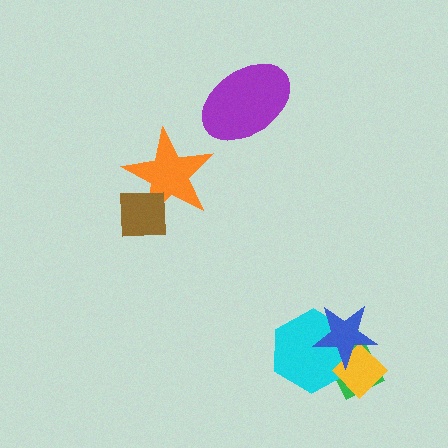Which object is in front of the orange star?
The brown square is in front of the orange star.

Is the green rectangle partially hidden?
Yes, it is partially covered by another shape.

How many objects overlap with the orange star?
1 object overlaps with the orange star.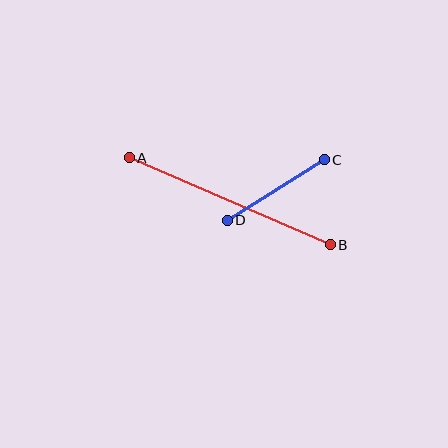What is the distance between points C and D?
The distance is approximately 114 pixels.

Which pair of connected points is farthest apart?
Points A and B are farthest apart.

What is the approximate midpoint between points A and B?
The midpoint is at approximately (230, 201) pixels.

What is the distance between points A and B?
The distance is approximately 219 pixels.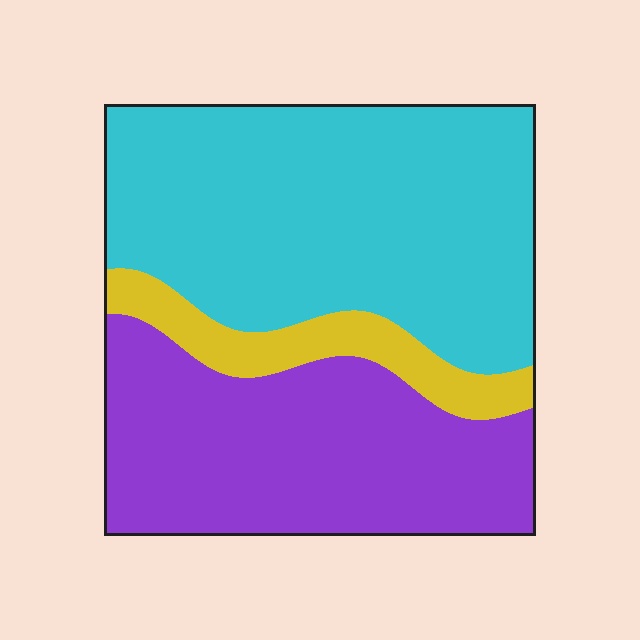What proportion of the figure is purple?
Purple covers roughly 40% of the figure.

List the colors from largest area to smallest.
From largest to smallest: cyan, purple, yellow.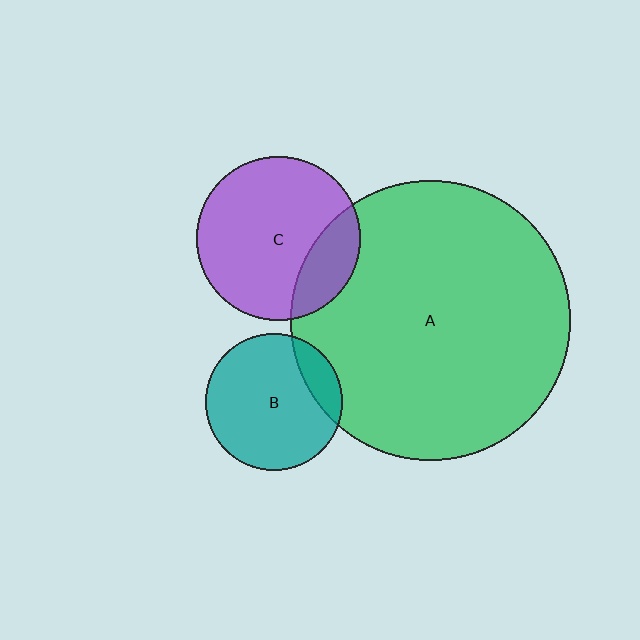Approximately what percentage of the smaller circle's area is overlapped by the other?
Approximately 15%.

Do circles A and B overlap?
Yes.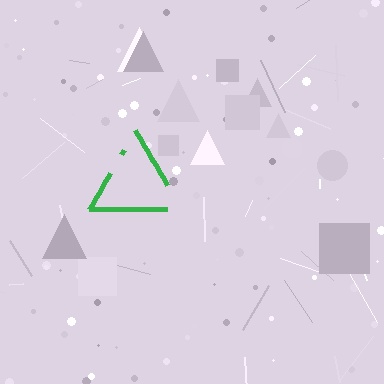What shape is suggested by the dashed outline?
The dashed outline suggests a triangle.